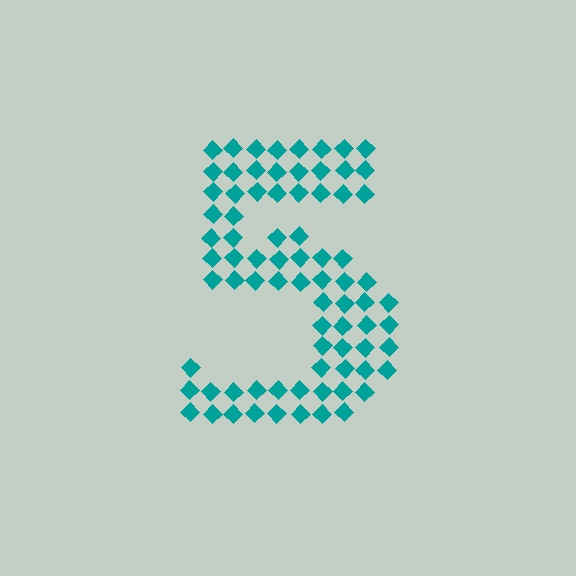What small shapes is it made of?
It is made of small diamonds.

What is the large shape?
The large shape is the digit 5.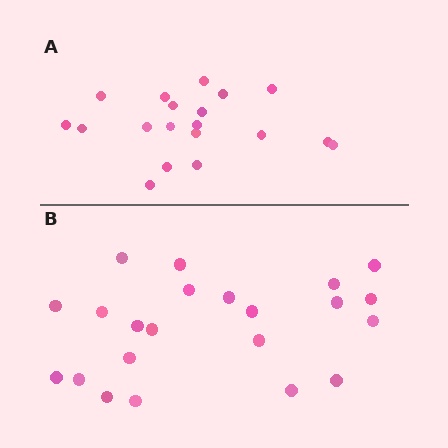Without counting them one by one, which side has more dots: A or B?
Region B (the bottom region) has more dots.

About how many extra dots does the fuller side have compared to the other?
Region B has just a few more — roughly 2 or 3 more dots than region A.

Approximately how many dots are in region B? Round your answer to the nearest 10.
About 20 dots. (The exact count is 22, which rounds to 20.)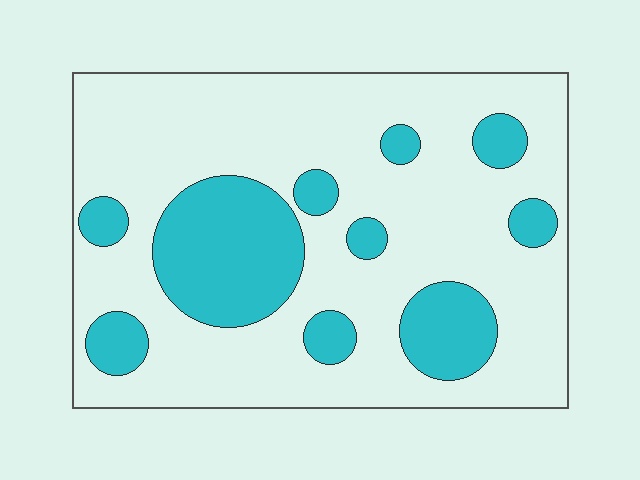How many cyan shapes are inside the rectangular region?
10.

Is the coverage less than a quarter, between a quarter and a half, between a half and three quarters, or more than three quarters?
Between a quarter and a half.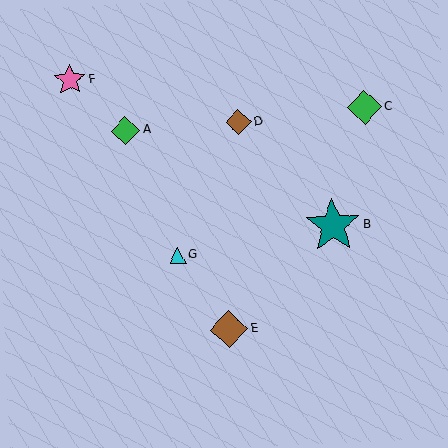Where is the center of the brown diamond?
The center of the brown diamond is at (238, 122).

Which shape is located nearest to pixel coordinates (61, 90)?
The pink star (labeled F) at (70, 80) is nearest to that location.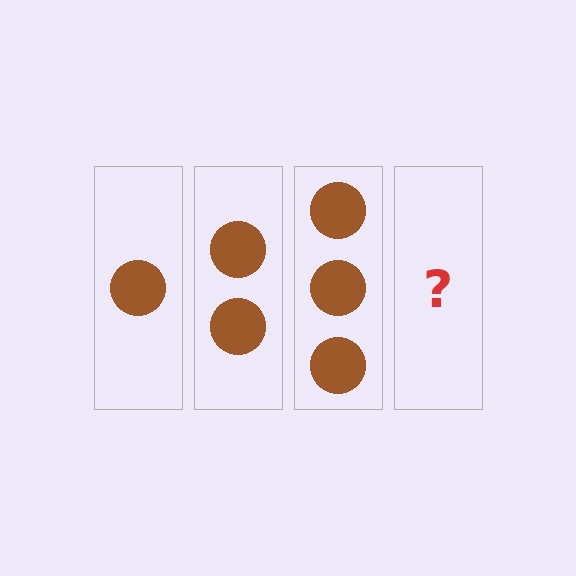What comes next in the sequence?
The next element should be 4 circles.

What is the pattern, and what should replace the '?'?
The pattern is that each step adds one more circle. The '?' should be 4 circles.